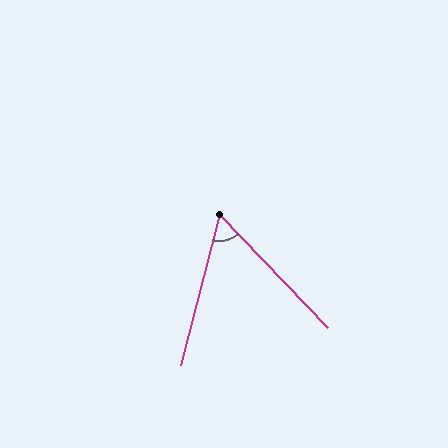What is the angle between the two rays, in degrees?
Approximately 58 degrees.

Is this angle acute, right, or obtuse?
It is acute.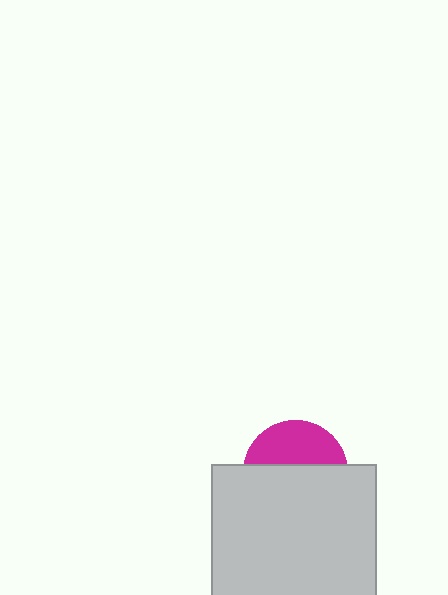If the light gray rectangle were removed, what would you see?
You would see the complete magenta circle.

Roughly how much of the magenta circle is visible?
A small part of it is visible (roughly 39%).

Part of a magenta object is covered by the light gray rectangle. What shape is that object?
It is a circle.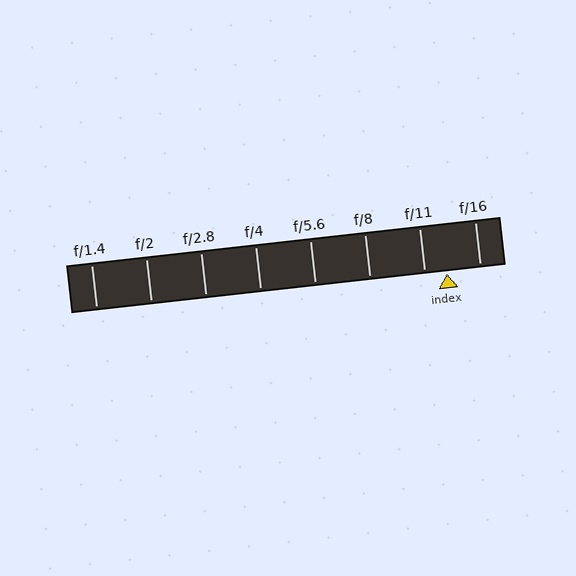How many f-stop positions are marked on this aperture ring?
There are 8 f-stop positions marked.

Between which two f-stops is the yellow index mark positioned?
The index mark is between f/11 and f/16.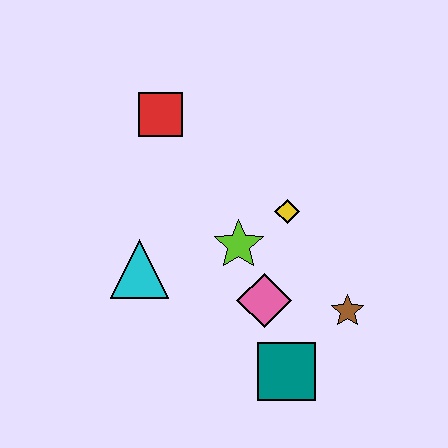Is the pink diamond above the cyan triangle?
No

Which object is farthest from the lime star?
The red square is farthest from the lime star.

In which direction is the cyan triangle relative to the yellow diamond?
The cyan triangle is to the left of the yellow diamond.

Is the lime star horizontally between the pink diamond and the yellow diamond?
No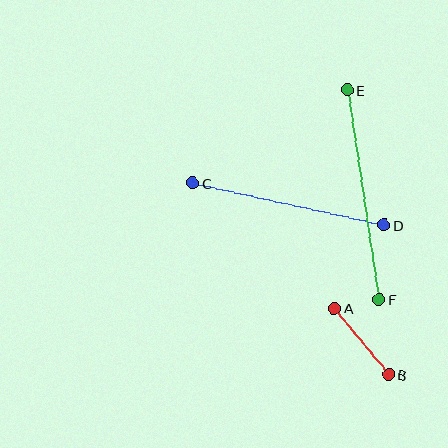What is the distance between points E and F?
The distance is approximately 212 pixels.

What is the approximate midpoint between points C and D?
The midpoint is at approximately (288, 204) pixels.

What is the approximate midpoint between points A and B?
The midpoint is at approximately (362, 341) pixels.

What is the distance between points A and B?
The distance is approximately 85 pixels.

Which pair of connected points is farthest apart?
Points E and F are farthest apart.